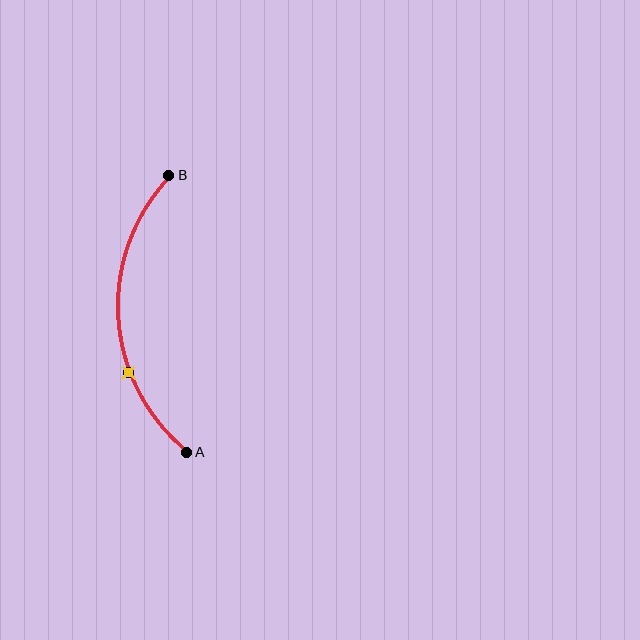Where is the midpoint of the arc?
The arc midpoint is the point on the curve farthest from the straight line joining A and B. It sits to the left of that line.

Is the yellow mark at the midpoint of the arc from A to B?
No. The yellow mark lies on the arc but is closer to endpoint A. The arc midpoint would be at the point on the curve equidistant along the arc from both A and B.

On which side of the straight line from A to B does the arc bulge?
The arc bulges to the left of the straight line connecting A and B.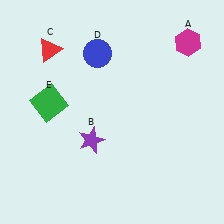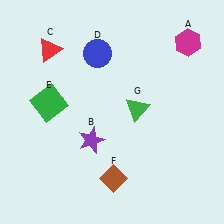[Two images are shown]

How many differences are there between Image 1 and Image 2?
There are 2 differences between the two images.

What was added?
A brown diamond (F), a green triangle (G) were added in Image 2.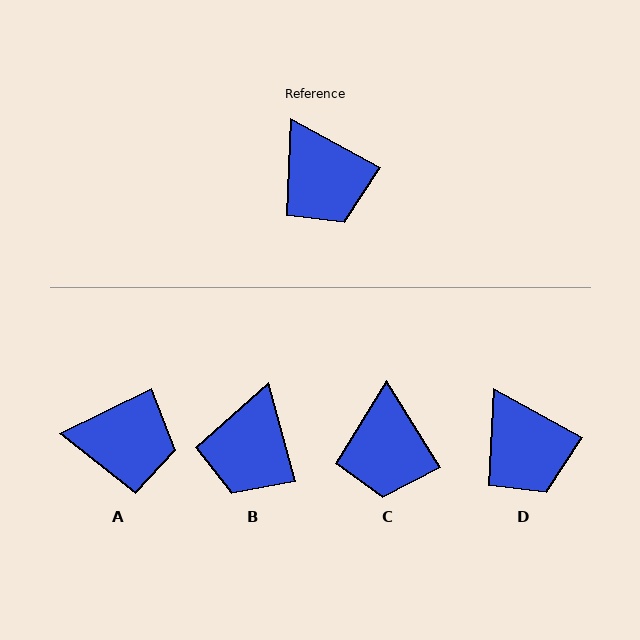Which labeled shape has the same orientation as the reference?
D.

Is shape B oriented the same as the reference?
No, it is off by about 46 degrees.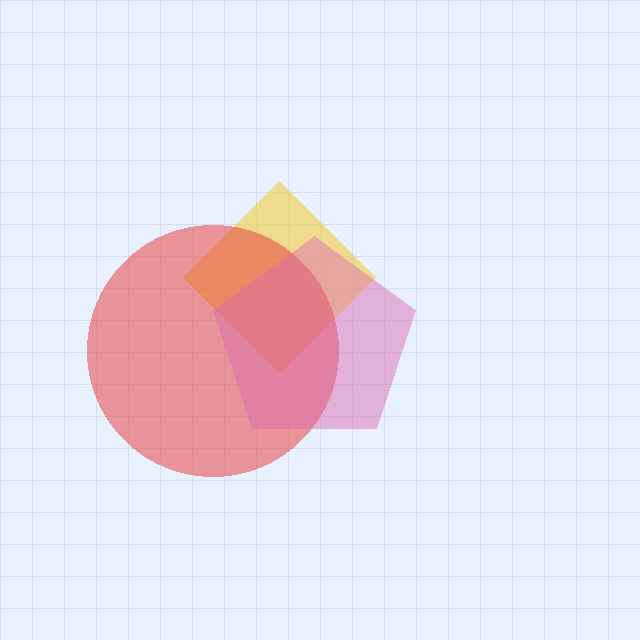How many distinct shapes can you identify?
There are 3 distinct shapes: a yellow diamond, a red circle, a pink pentagon.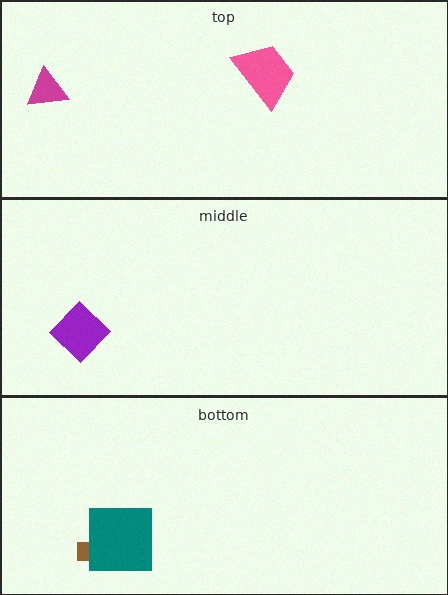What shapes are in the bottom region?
The brown arrow, the teal square.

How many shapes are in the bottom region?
2.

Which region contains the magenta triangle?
The top region.